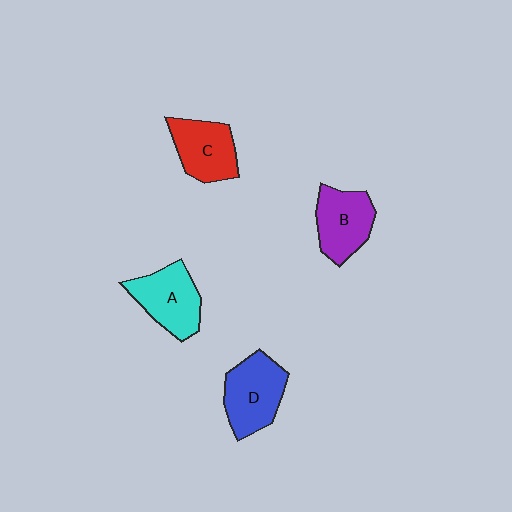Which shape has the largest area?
Shape D (blue).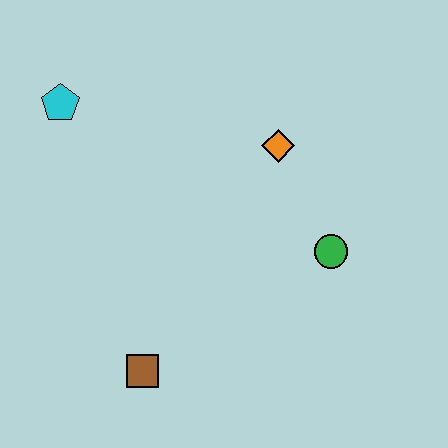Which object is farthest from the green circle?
The cyan pentagon is farthest from the green circle.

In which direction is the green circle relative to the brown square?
The green circle is to the right of the brown square.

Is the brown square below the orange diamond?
Yes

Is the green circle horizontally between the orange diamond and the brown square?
No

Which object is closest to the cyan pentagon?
The orange diamond is closest to the cyan pentagon.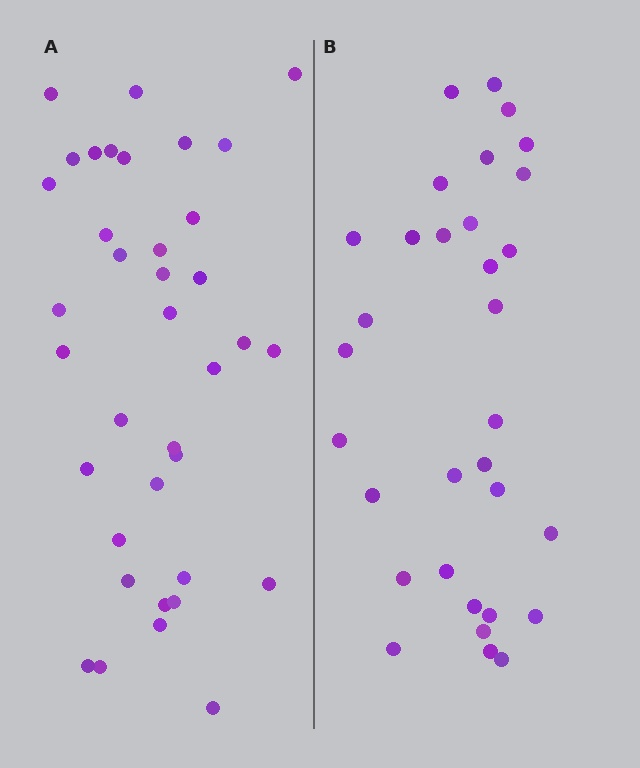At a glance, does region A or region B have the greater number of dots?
Region A (the left region) has more dots.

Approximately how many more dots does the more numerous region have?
Region A has about 5 more dots than region B.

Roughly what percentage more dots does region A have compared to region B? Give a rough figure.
About 15% more.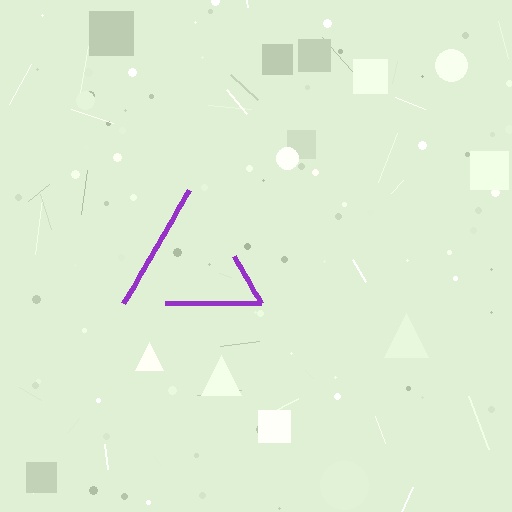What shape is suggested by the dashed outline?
The dashed outline suggests a triangle.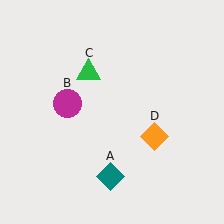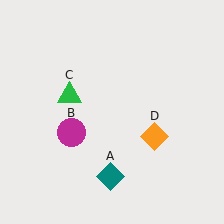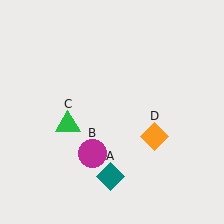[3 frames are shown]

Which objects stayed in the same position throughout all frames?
Teal diamond (object A) and orange diamond (object D) remained stationary.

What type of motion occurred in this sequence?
The magenta circle (object B), green triangle (object C) rotated counterclockwise around the center of the scene.